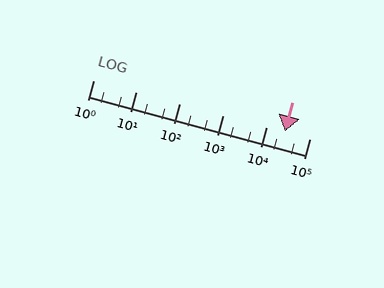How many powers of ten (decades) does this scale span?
The scale spans 5 decades, from 1 to 100000.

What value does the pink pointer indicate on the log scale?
The pointer indicates approximately 27000.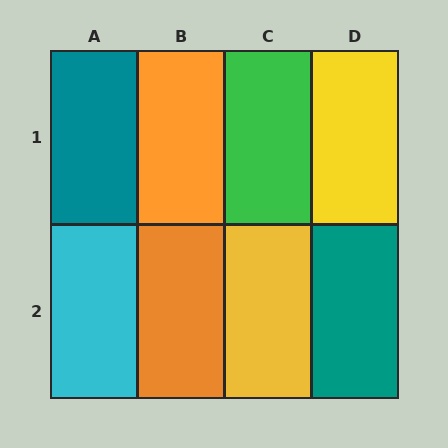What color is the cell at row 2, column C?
Yellow.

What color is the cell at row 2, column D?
Teal.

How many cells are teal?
2 cells are teal.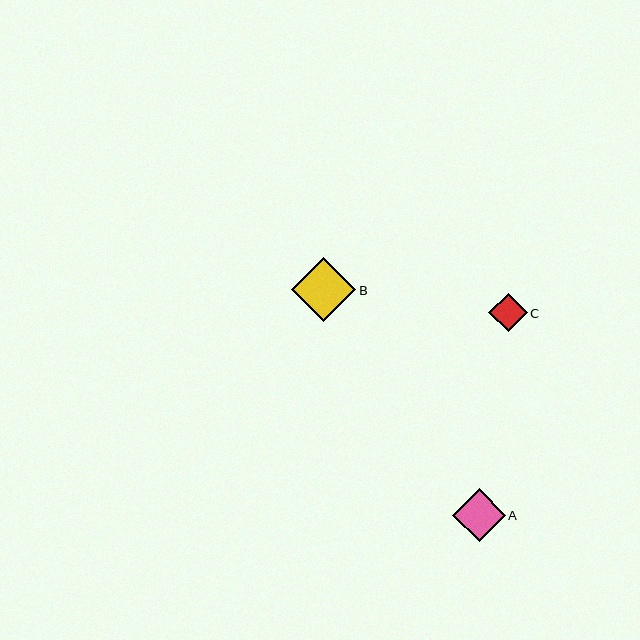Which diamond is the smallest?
Diamond C is the smallest with a size of approximately 39 pixels.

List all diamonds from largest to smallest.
From largest to smallest: B, A, C.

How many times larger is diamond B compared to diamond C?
Diamond B is approximately 1.7 times the size of diamond C.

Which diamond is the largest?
Diamond B is the largest with a size of approximately 65 pixels.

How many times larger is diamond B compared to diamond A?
Diamond B is approximately 1.2 times the size of diamond A.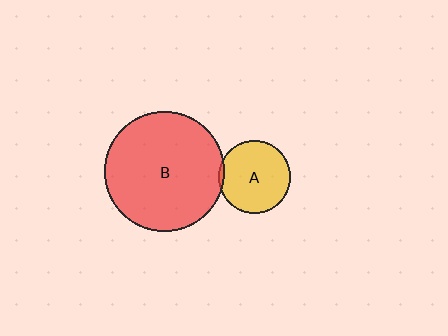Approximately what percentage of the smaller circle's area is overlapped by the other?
Approximately 5%.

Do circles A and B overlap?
Yes.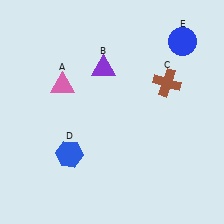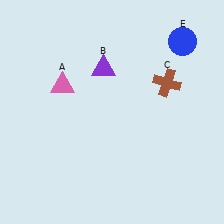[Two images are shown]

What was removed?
The blue hexagon (D) was removed in Image 2.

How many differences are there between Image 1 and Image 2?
There is 1 difference between the two images.